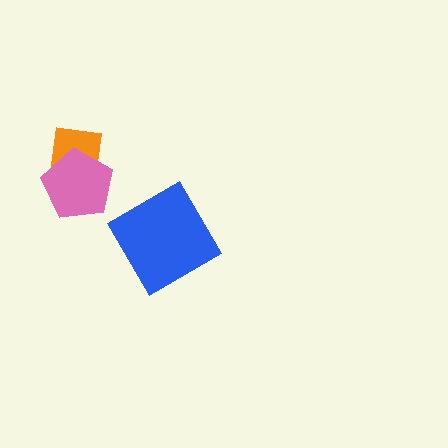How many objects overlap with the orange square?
1 object overlaps with the orange square.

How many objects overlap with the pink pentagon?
1 object overlaps with the pink pentagon.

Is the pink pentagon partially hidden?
No, no other shape covers it.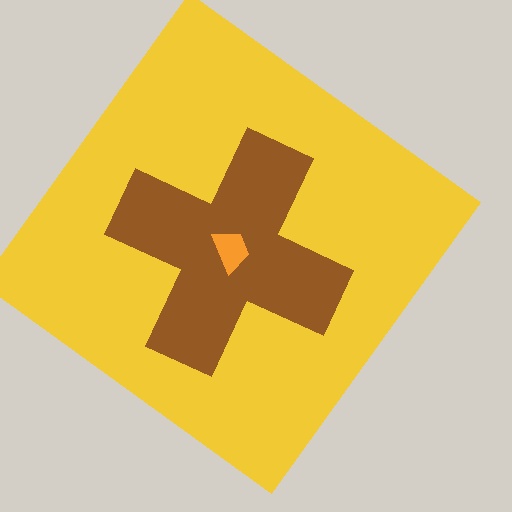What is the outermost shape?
The yellow diamond.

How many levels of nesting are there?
3.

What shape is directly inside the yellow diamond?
The brown cross.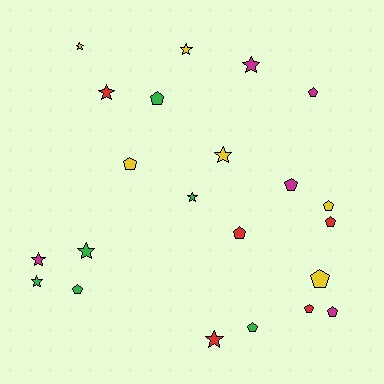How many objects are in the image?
There are 22 objects.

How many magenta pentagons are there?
There are 3 magenta pentagons.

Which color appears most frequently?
Yellow, with 6 objects.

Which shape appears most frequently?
Pentagon, with 12 objects.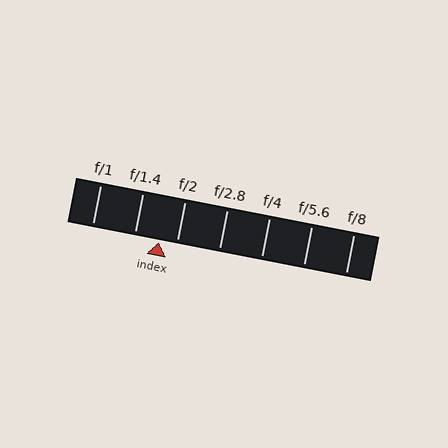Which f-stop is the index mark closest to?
The index mark is closest to f/2.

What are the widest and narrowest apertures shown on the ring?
The widest aperture shown is f/1 and the narrowest is f/8.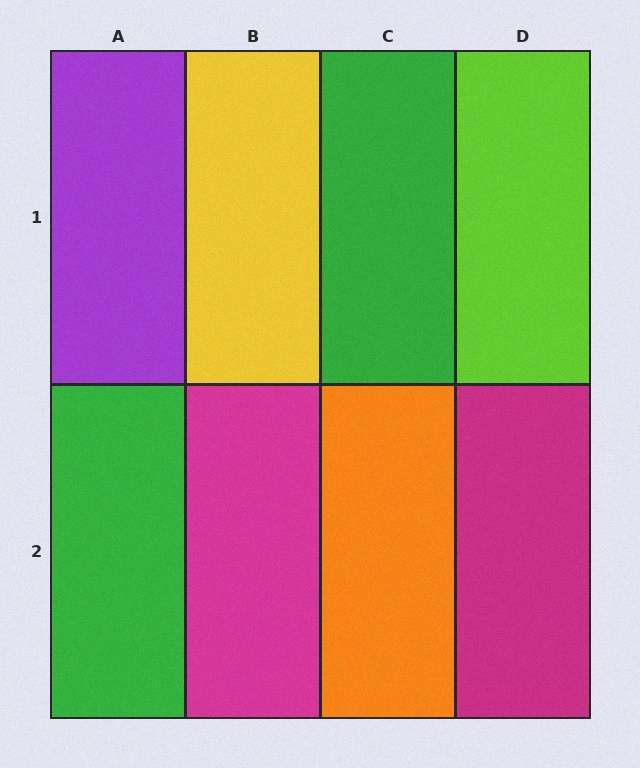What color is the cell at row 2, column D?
Magenta.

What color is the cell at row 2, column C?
Orange.